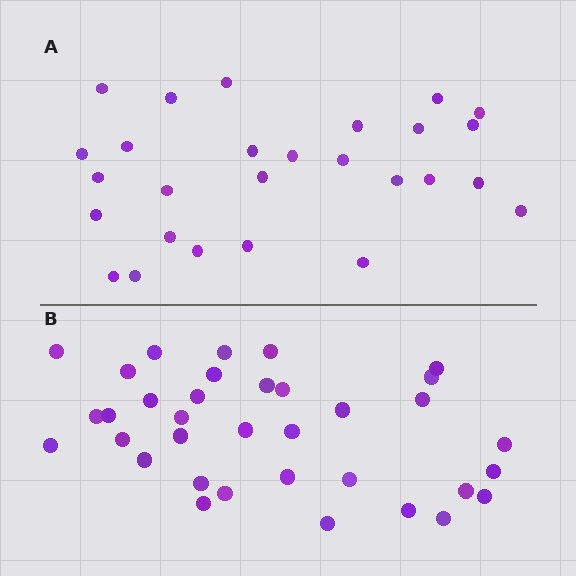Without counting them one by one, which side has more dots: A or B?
Region B (the bottom region) has more dots.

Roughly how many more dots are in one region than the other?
Region B has roughly 8 or so more dots than region A.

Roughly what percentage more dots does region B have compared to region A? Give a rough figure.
About 30% more.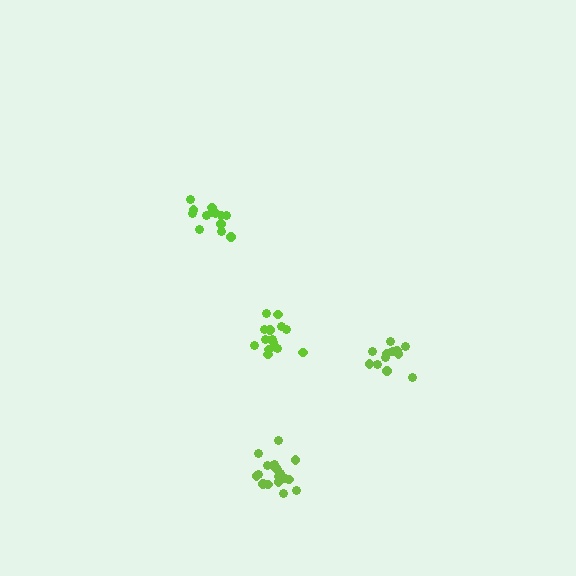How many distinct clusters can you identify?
There are 4 distinct clusters.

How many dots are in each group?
Group 1: 12 dots, Group 2: 14 dots, Group 3: 14 dots, Group 4: 18 dots (58 total).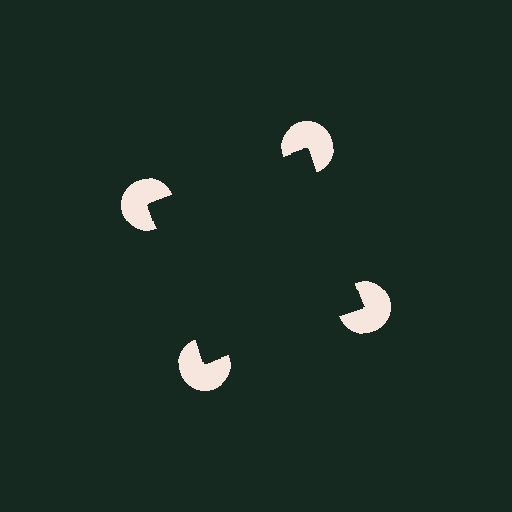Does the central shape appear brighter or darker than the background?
It typically appears slightly darker than the background, even though no actual brightness change is drawn.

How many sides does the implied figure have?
4 sides.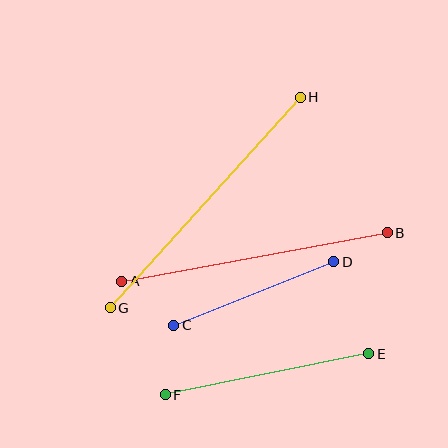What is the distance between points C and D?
The distance is approximately 172 pixels.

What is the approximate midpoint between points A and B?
The midpoint is at approximately (254, 257) pixels.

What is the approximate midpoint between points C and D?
The midpoint is at approximately (254, 293) pixels.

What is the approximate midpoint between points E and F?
The midpoint is at approximately (267, 374) pixels.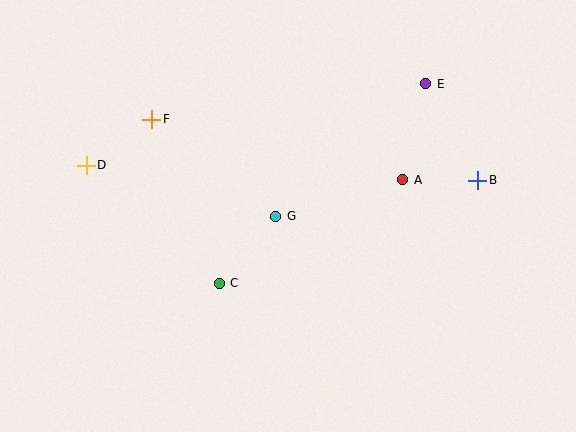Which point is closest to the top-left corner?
Point D is closest to the top-left corner.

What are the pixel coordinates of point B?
Point B is at (478, 180).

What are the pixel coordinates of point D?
Point D is at (86, 165).